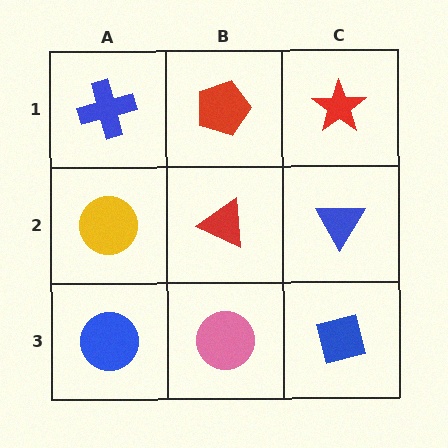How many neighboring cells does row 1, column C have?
2.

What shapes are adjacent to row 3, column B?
A red triangle (row 2, column B), a blue circle (row 3, column A), a blue square (row 3, column C).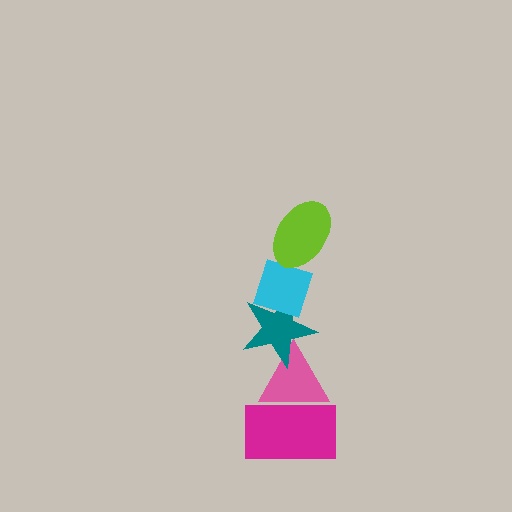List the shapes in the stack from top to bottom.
From top to bottom: the lime ellipse, the cyan diamond, the teal star, the pink triangle, the magenta rectangle.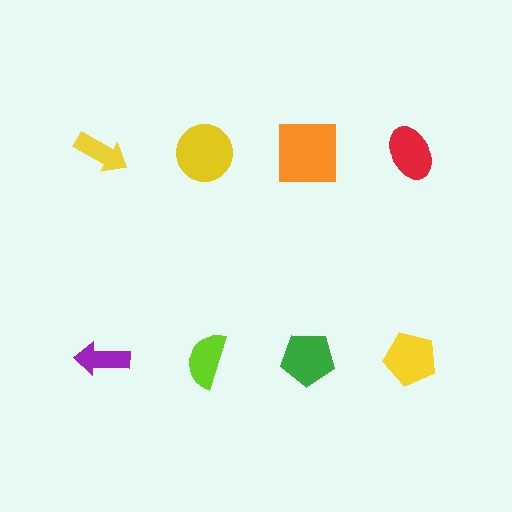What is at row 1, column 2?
A yellow circle.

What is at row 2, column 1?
A purple arrow.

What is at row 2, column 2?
A lime semicircle.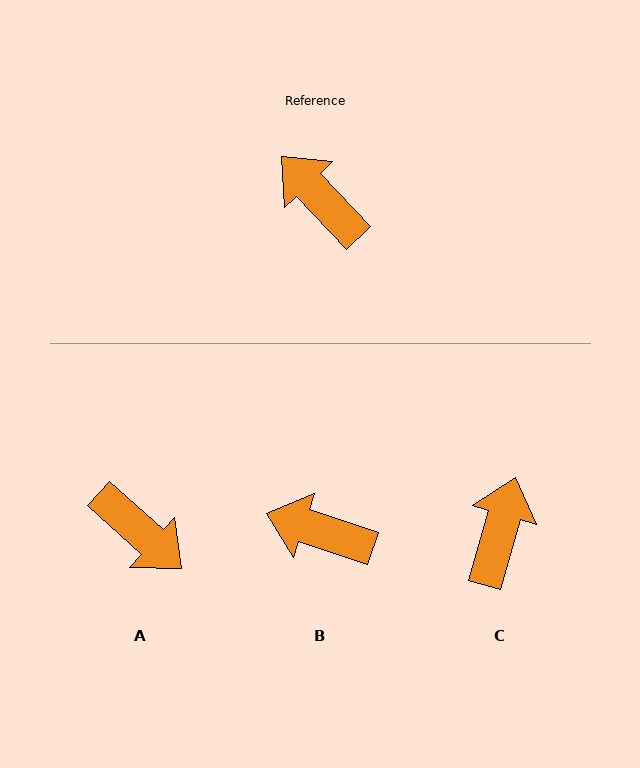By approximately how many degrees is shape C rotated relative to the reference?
Approximately 59 degrees clockwise.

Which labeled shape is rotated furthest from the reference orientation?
A, about 175 degrees away.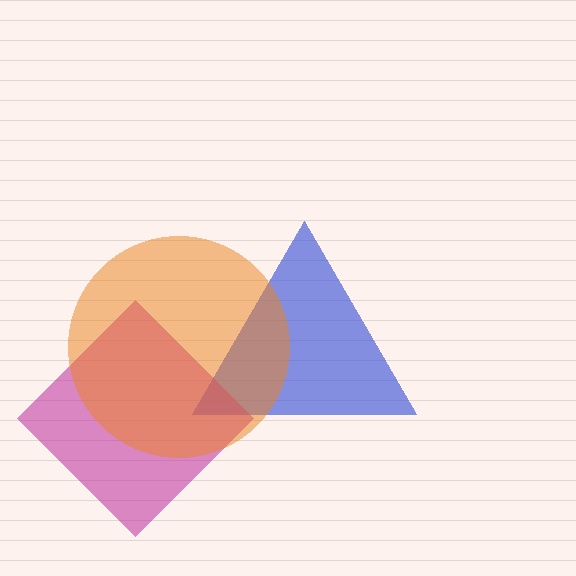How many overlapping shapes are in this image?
There are 3 overlapping shapes in the image.